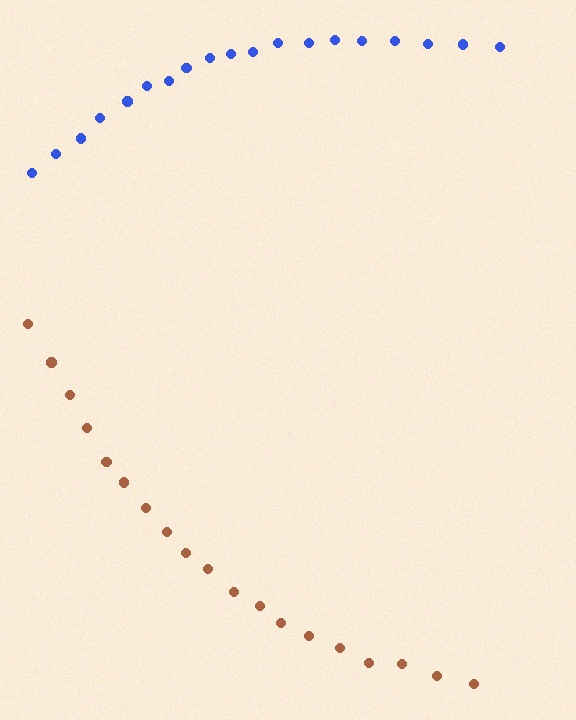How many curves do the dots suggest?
There are 2 distinct paths.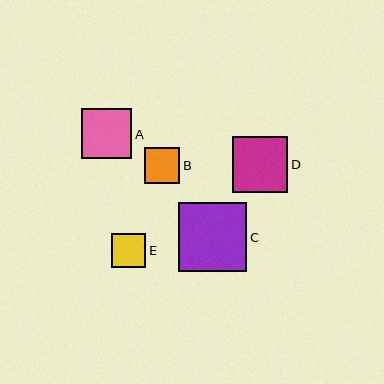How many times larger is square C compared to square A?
Square C is approximately 1.4 times the size of square A.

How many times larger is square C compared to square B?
Square C is approximately 1.9 times the size of square B.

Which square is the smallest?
Square E is the smallest with a size of approximately 35 pixels.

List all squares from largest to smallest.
From largest to smallest: C, D, A, B, E.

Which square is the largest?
Square C is the largest with a size of approximately 68 pixels.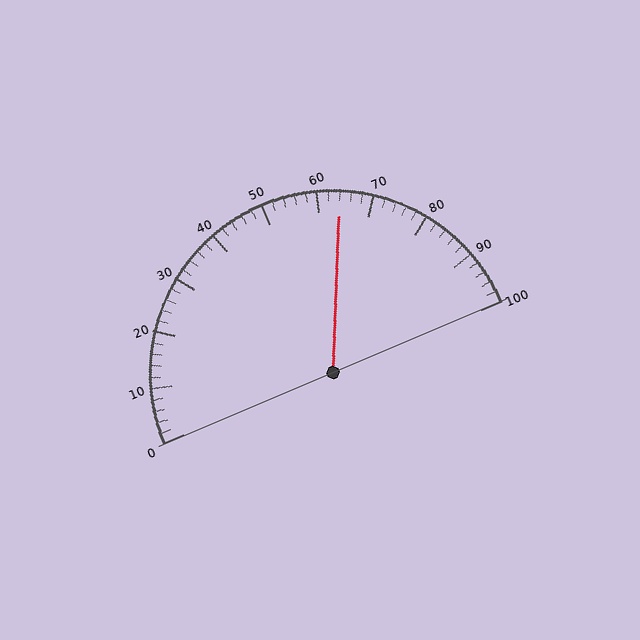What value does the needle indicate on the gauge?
The needle indicates approximately 64.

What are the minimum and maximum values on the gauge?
The gauge ranges from 0 to 100.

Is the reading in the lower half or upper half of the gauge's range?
The reading is in the upper half of the range (0 to 100).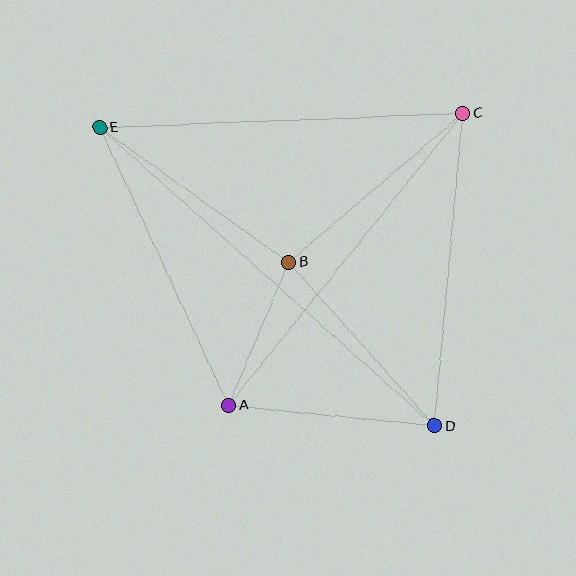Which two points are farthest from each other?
Points D and E are farthest from each other.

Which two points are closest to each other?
Points A and B are closest to each other.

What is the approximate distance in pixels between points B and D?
The distance between B and D is approximately 219 pixels.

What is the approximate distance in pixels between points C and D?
The distance between C and D is approximately 314 pixels.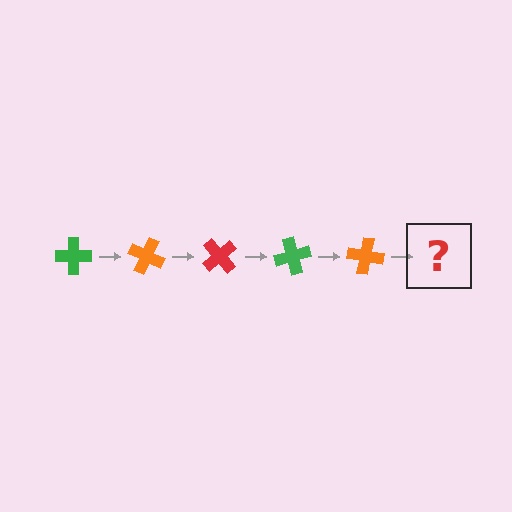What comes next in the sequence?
The next element should be a red cross, rotated 125 degrees from the start.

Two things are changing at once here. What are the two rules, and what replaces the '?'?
The two rules are that it rotates 25 degrees each step and the color cycles through green, orange, and red. The '?' should be a red cross, rotated 125 degrees from the start.